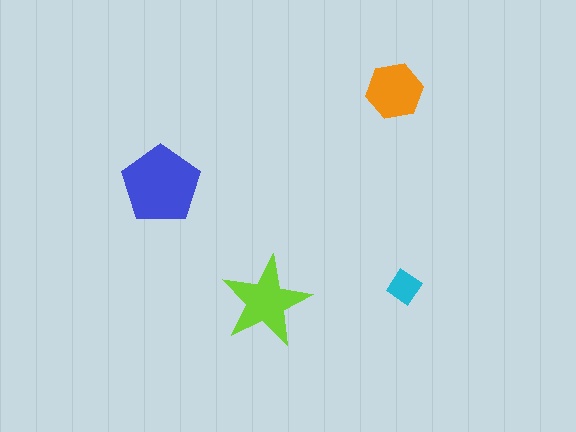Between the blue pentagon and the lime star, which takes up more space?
The blue pentagon.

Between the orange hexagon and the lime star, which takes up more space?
The lime star.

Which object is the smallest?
The cyan diamond.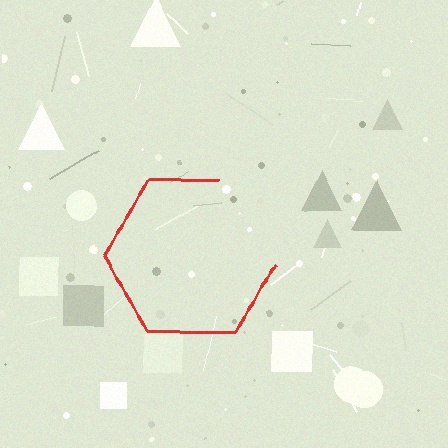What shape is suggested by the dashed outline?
The dashed outline suggests a hexagon.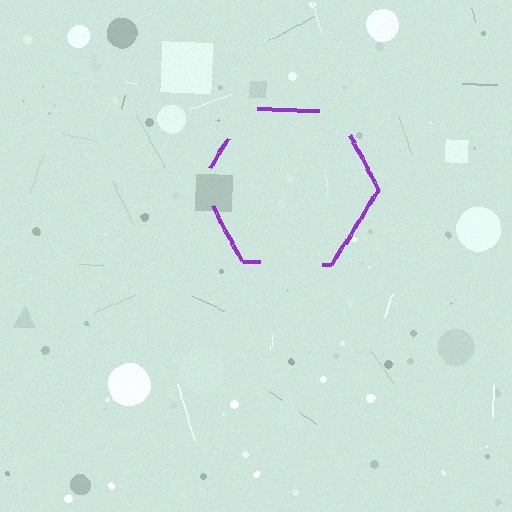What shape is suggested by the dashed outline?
The dashed outline suggests a hexagon.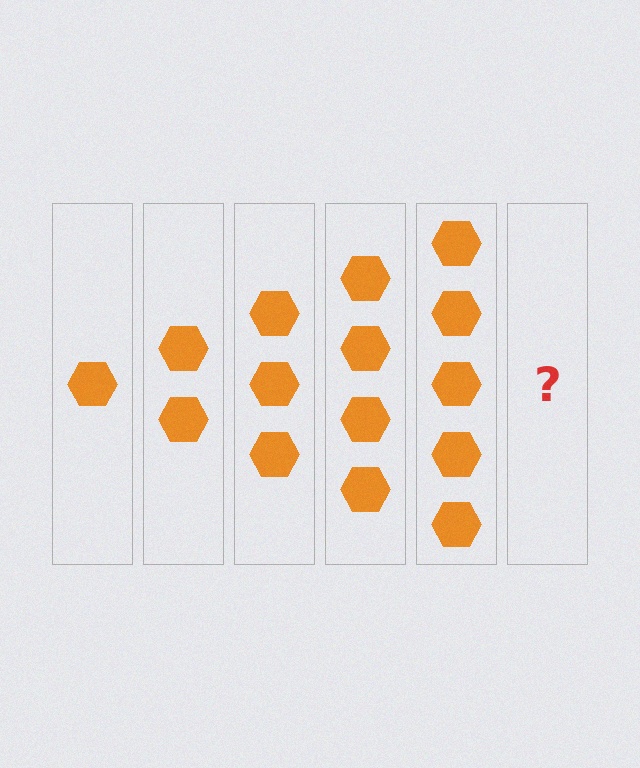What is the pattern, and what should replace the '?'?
The pattern is that each step adds one more hexagon. The '?' should be 6 hexagons.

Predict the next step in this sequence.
The next step is 6 hexagons.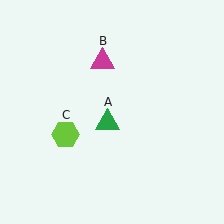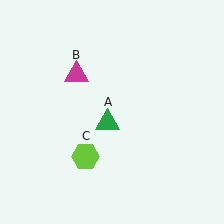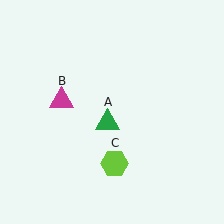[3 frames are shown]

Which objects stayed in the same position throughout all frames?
Green triangle (object A) remained stationary.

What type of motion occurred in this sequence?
The magenta triangle (object B), lime hexagon (object C) rotated counterclockwise around the center of the scene.